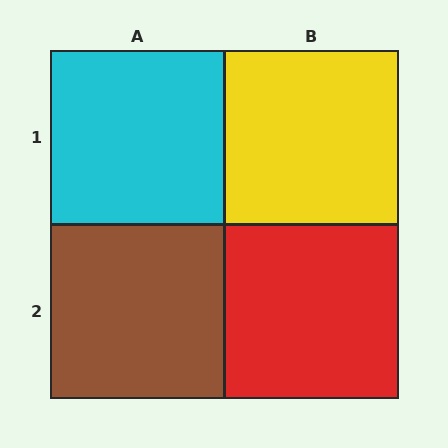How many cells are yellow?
1 cell is yellow.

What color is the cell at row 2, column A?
Brown.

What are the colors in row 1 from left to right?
Cyan, yellow.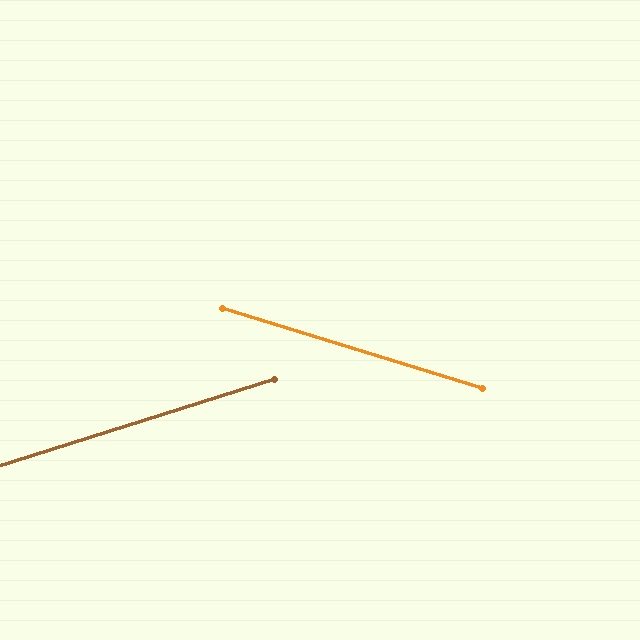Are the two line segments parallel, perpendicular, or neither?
Neither parallel nor perpendicular — they differ by about 35°.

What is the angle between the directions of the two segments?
Approximately 35 degrees.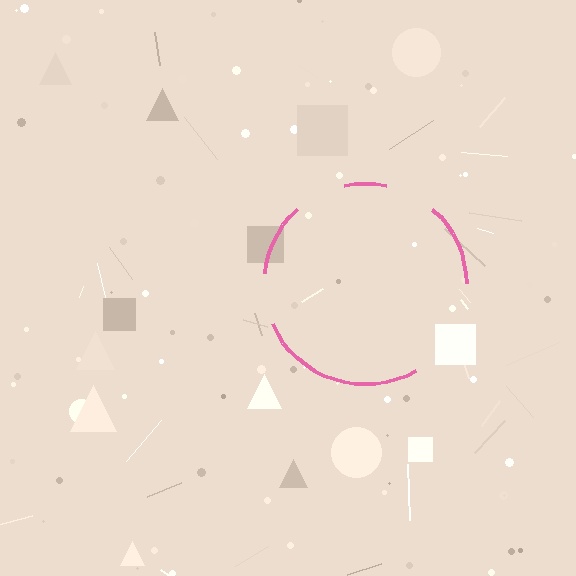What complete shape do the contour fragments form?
The contour fragments form a circle.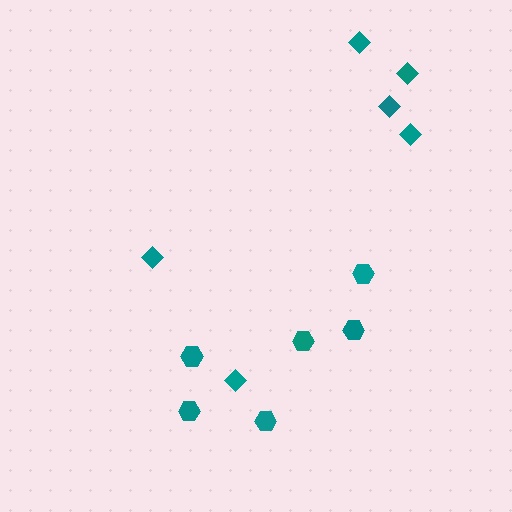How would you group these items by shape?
There are 2 groups: one group of diamonds (6) and one group of hexagons (6).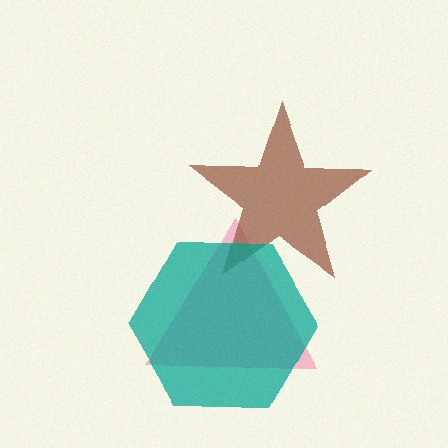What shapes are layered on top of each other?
The layered shapes are: a pink triangle, a brown star, a teal hexagon.